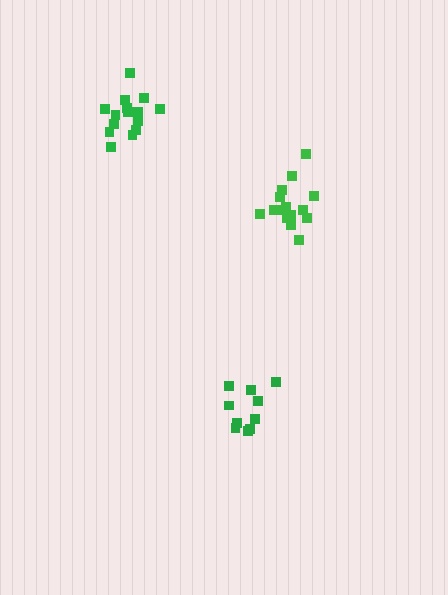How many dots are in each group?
Group 1: 15 dots, Group 2: 10 dots, Group 3: 15 dots (40 total).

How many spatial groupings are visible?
There are 3 spatial groupings.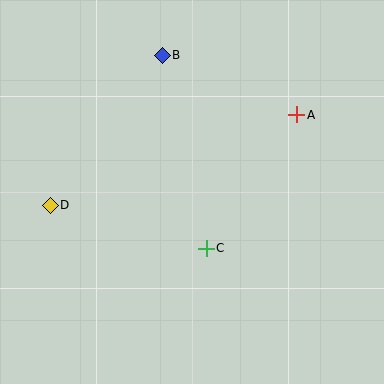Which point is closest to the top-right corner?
Point A is closest to the top-right corner.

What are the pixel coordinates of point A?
Point A is at (297, 115).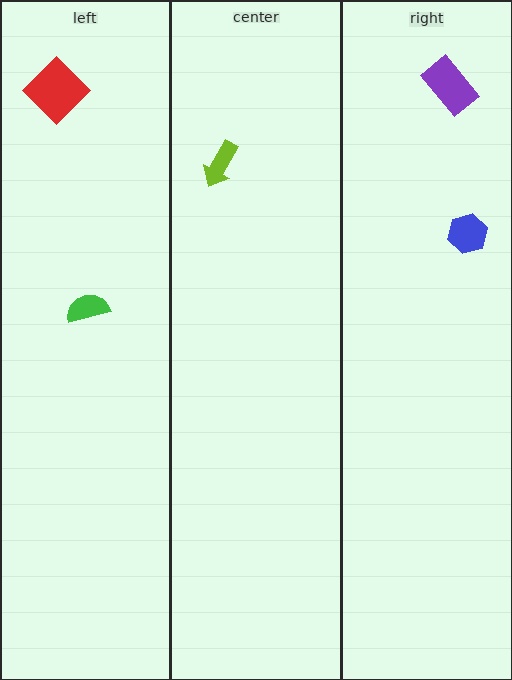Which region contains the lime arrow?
The center region.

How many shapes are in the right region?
2.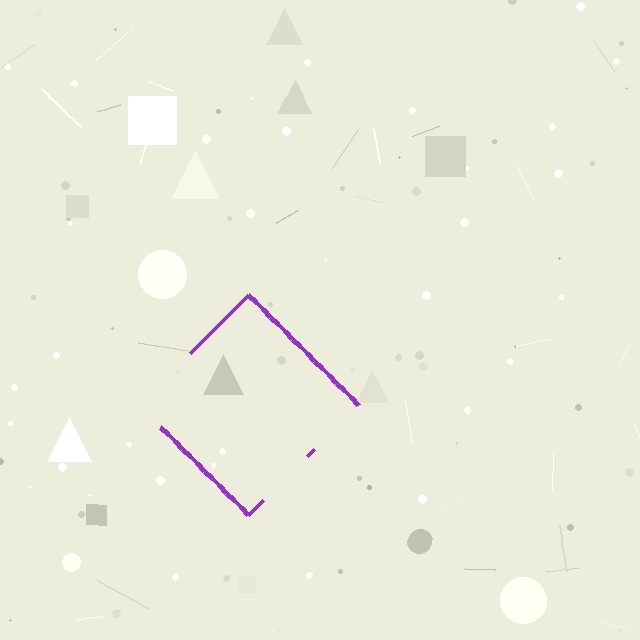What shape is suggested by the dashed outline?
The dashed outline suggests a diamond.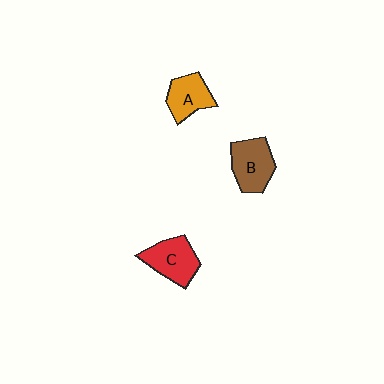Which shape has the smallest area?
Shape A (orange).